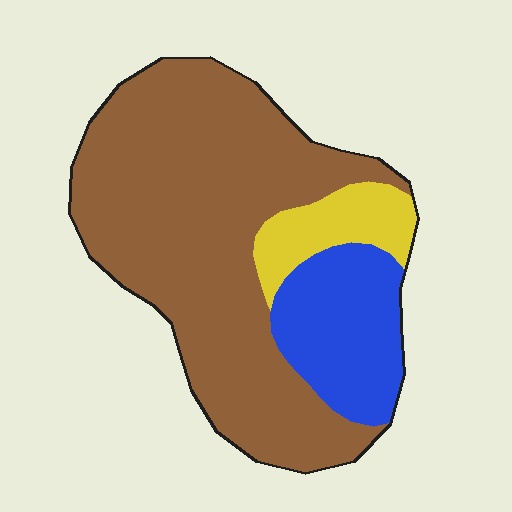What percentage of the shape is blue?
Blue takes up about one fifth (1/5) of the shape.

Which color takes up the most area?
Brown, at roughly 70%.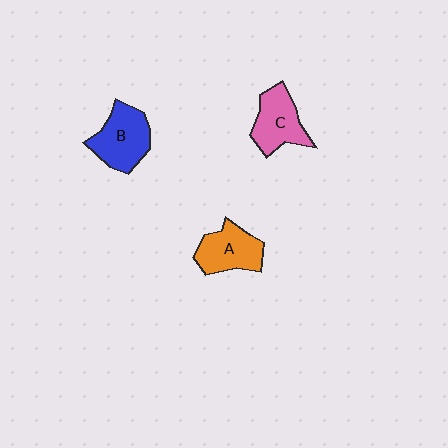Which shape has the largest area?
Shape B (blue).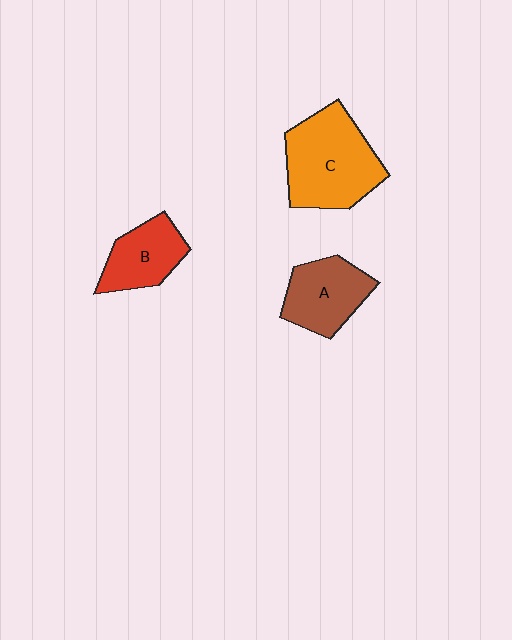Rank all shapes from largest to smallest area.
From largest to smallest: C (orange), A (brown), B (red).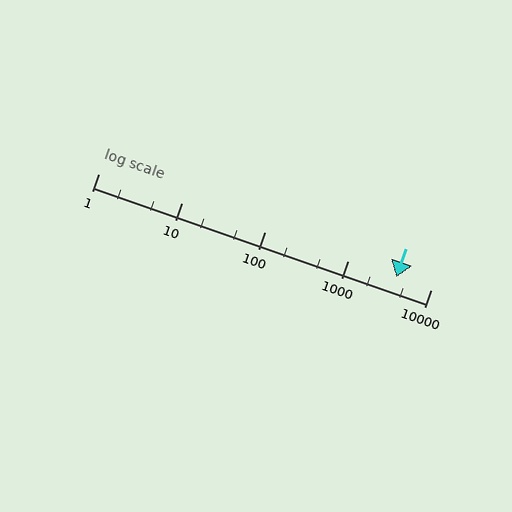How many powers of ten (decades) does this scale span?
The scale spans 4 decades, from 1 to 10000.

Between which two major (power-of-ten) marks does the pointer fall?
The pointer is between 1000 and 10000.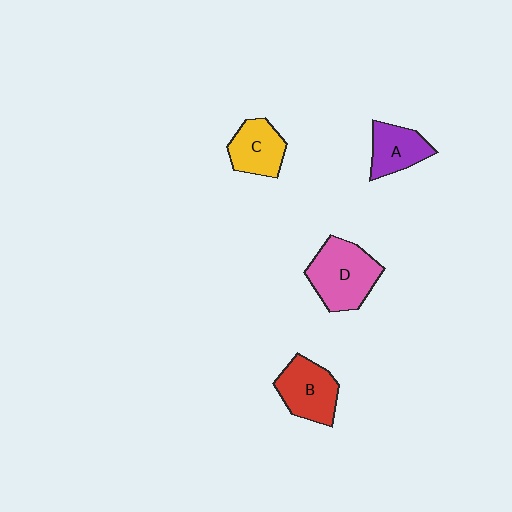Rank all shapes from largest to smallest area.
From largest to smallest: D (pink), B (red), C (yellow), A (purple).